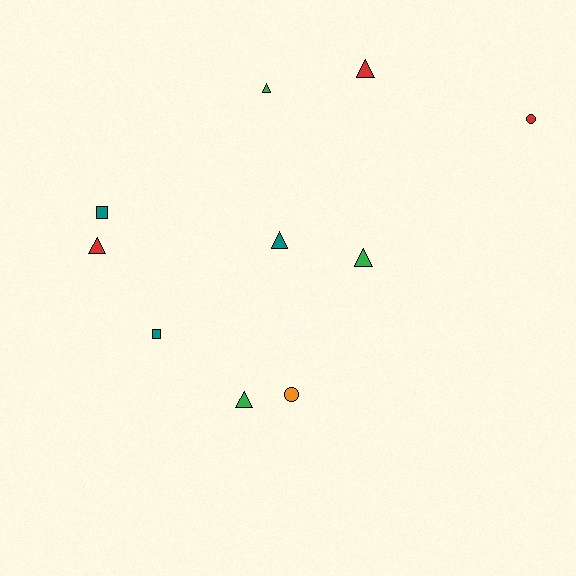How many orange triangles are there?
There are no orange triangles.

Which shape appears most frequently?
Triangle, with 6 objects.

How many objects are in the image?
There are 10 objects.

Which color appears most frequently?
Red, with 3 objects.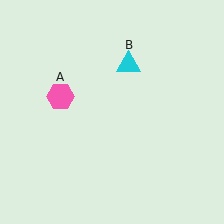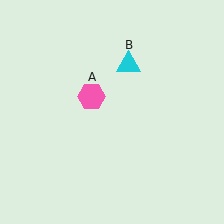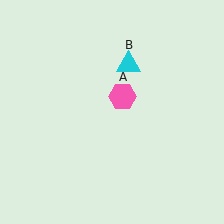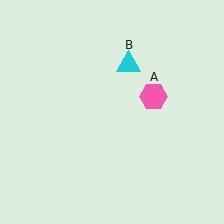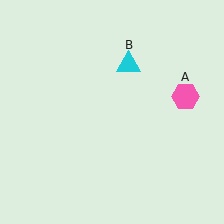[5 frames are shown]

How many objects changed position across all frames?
1 object changed position: pink hexagon (object A).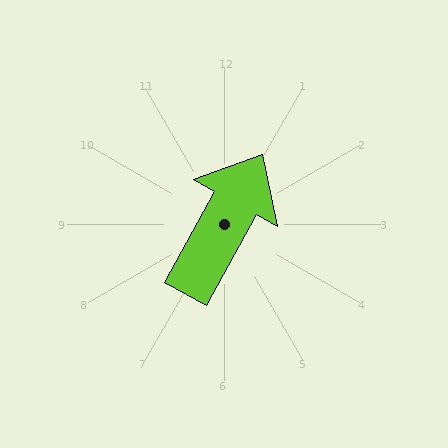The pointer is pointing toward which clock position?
Roughly 1 o'clock.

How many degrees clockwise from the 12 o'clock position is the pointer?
Approximately 29 degrees.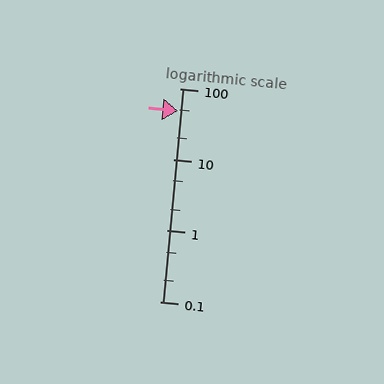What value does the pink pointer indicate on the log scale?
The pointer indicates approximately 48.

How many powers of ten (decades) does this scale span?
The scale spans 3 decades, from 0.1 to 100.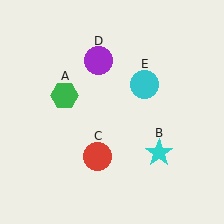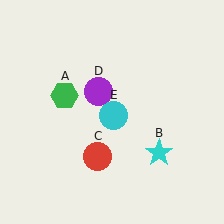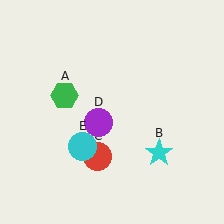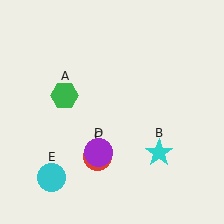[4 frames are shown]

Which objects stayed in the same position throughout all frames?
Green hexagon (object A) and cyan star (object B) and red circle (object C) remained stationary.